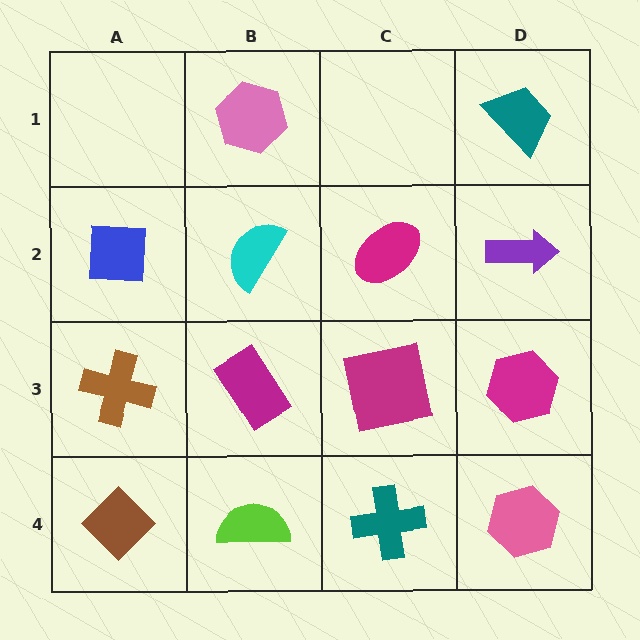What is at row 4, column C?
A teal cross.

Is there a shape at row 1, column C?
No, that cell is empty.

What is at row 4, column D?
A pink hexagon.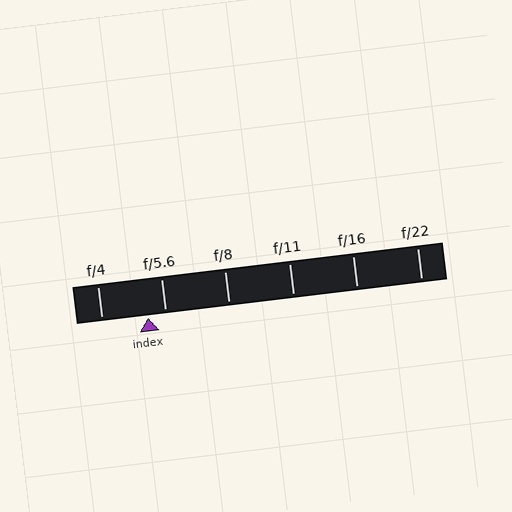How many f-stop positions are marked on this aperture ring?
There are 6 f-stop positions marked.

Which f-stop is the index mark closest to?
The index mark is closest to f/5.6.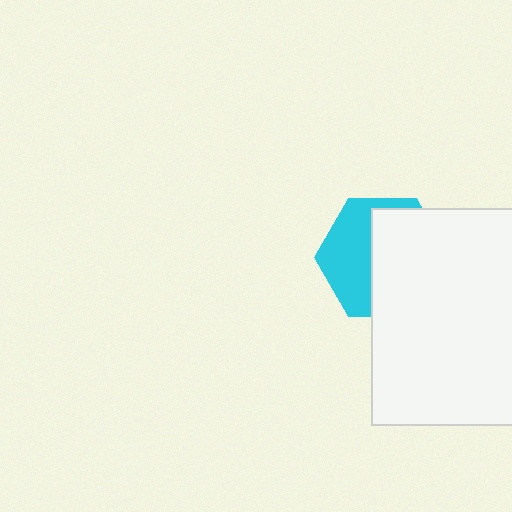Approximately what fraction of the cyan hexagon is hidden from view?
Roughly 57% of the cyan hexagon is hidden behind the white rectangle.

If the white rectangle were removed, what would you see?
You would see the complete cyan hexagon.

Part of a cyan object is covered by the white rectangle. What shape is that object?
It is a hexagon.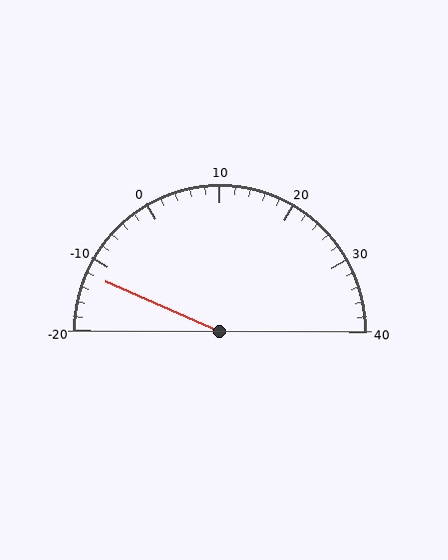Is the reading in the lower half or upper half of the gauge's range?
The reading is in the lower half of the range (-20 to 40).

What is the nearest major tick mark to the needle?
The nearest major tick mark is -10.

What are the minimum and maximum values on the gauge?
The gauge ranges from -20 to 40.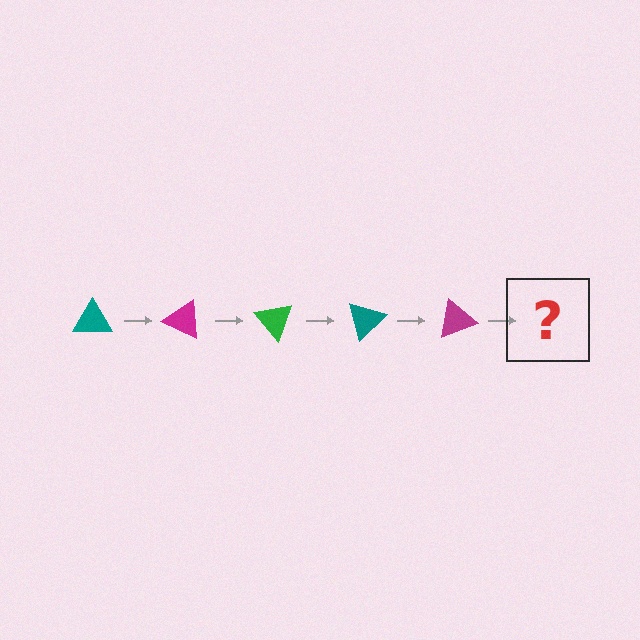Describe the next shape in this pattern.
It should be a green triangle, rotated 125 degrees from the start.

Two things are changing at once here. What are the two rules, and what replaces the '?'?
The two rules are that it rotates 25 degrees each step and the color cycles through teal, magenta, and green. The '?' should be a green triangle, rotated 125 degrees from the start.